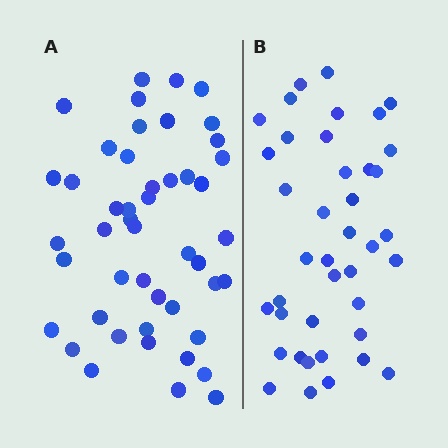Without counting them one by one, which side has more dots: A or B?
Region A (the left region) has more dots.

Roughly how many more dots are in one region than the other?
Region A has roughly 8 or so more dots than region B.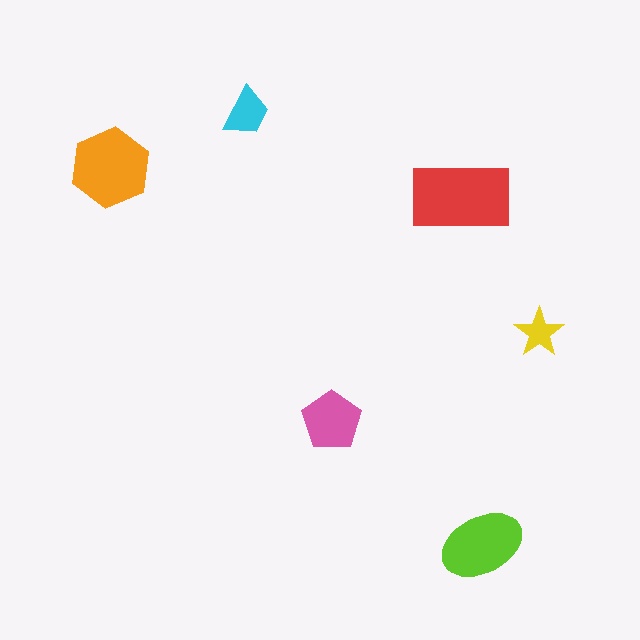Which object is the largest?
The red rectangle.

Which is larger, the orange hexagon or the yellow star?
The orange hexagon.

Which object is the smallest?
The yellow star.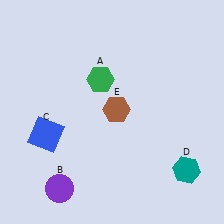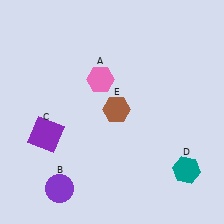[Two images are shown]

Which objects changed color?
A changed from green to pink. C changed from blue to purple.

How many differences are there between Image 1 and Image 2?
There are 2 differences between the two images.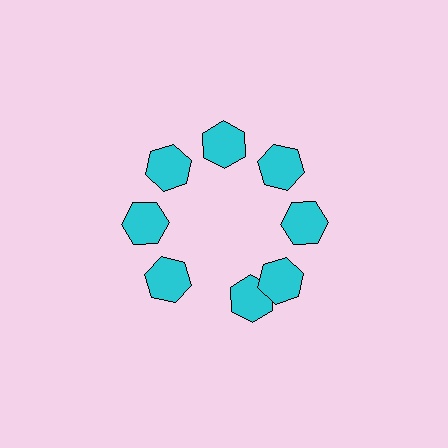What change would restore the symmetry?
The symmetry would be restored by rotating it back into even spacing with its neighbors so that all 8 hexagons sit at equal angles and equal distance from the center.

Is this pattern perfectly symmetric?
No. The 8 cyan hexagons are arranged in a ring, but one element near the 6 o'clock position is rotated out of alignment along the ring, breaking the 8-fold rotational symmetry.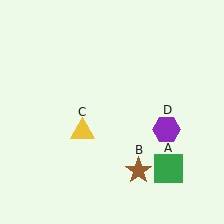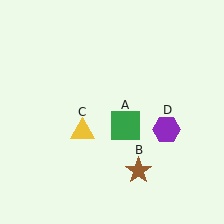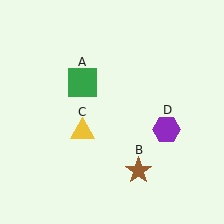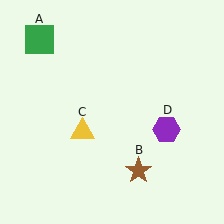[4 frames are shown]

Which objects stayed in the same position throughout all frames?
Brown star (object B) and yellow triangle (object C) and purple hexagon (object D) remained stationary.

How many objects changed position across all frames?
1 object changed position: green square (object A).